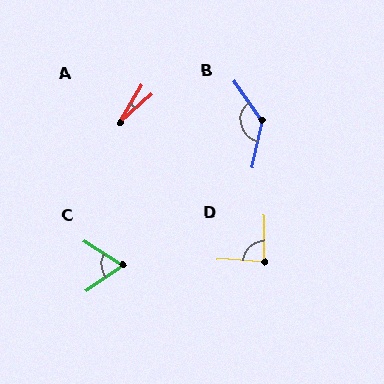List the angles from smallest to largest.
A (17°), C (67°), D (86°), B (132°).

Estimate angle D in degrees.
Approximately 86 degrees.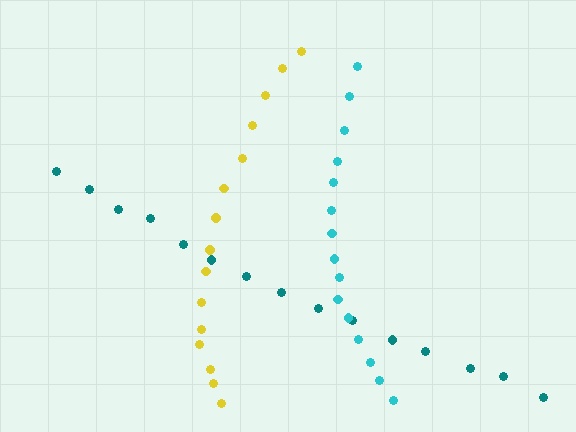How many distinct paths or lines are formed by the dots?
There are 3 distinct paths.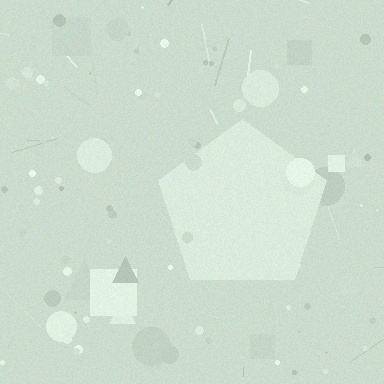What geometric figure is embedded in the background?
A pentagon is embedded in the background.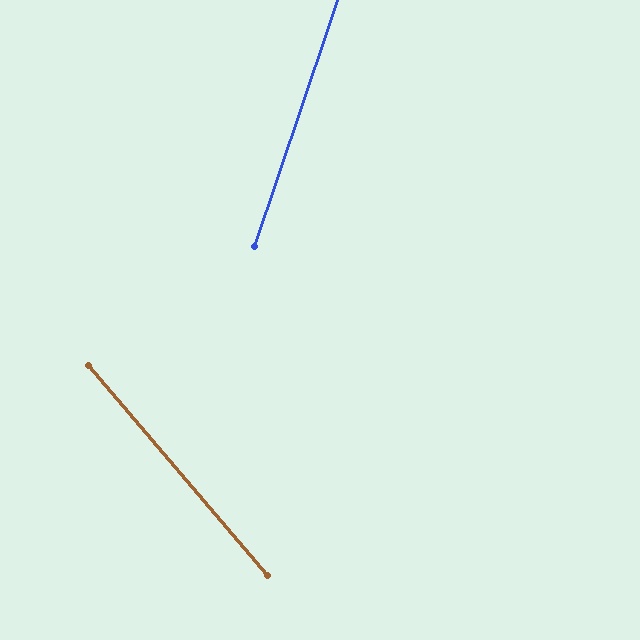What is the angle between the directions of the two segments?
Approximately 59 degrees.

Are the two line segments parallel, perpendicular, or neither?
Neither parallel nor perpendicular — they differ by about 59°.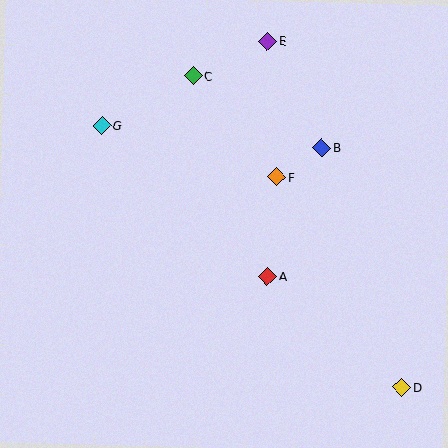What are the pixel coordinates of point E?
Point E is at (267, 41).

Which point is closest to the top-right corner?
Point E is closest to the top-right corner.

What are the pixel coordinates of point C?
Point C is at (193, 76).